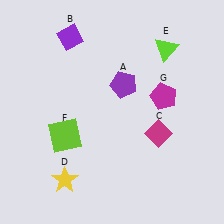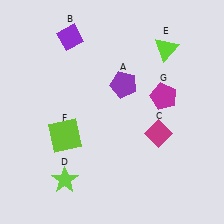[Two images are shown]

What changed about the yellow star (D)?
In Image 1, D is yellow. In Image 2, it changed to lime.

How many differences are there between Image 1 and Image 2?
There is 1 difference between the two images.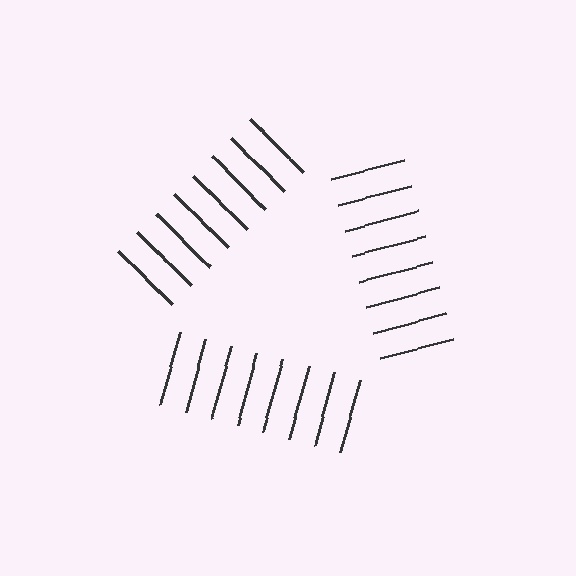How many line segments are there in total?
24 — 8 along each of the 3 edges.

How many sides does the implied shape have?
3 sides — the line-ends trace a triangle.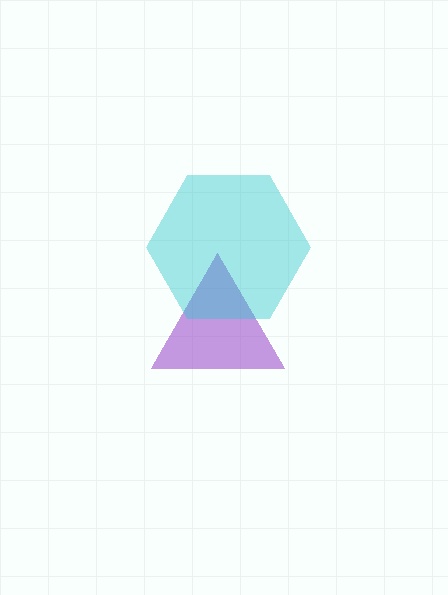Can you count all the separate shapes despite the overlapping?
Yes, there are 2 separate shapes.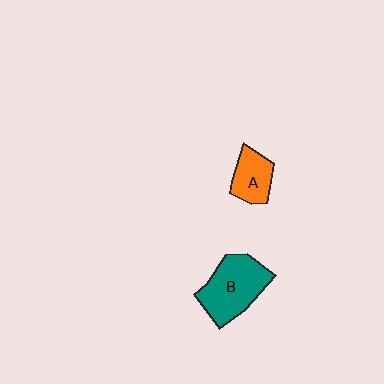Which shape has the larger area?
Shape B (teal).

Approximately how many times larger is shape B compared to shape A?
Approximately 1.8 times.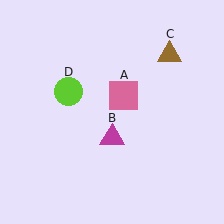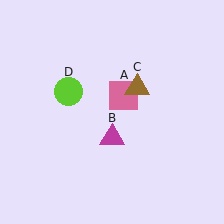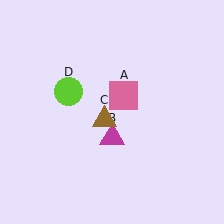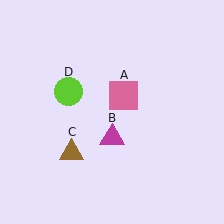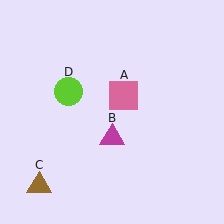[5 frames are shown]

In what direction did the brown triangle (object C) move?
The brown triangle (object C) moved down and to the left.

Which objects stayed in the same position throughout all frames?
Pink square (object A) and magenta triangle (object B) and lime circle (object D) remained stationary.